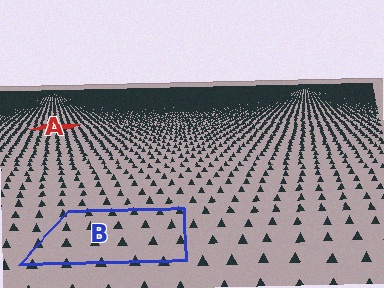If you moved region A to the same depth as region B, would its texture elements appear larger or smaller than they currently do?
They would appear larger. At a closer depth, the same texture elements are projected at a bigger on-screen size.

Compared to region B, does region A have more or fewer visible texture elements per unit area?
Region A has more texture elements per unit area — they are packed more densely because it is farther away.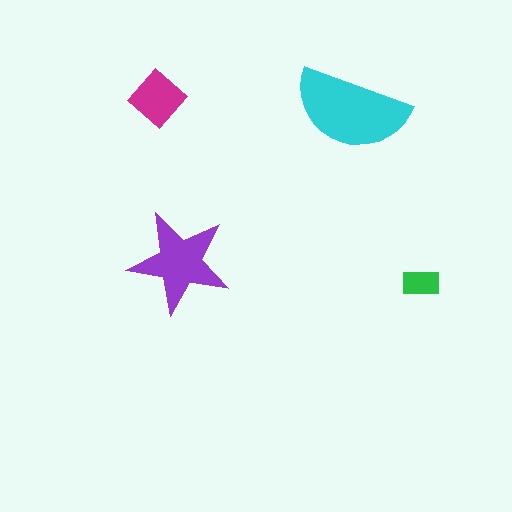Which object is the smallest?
The green rectangle.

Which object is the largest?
The cyan semicircle.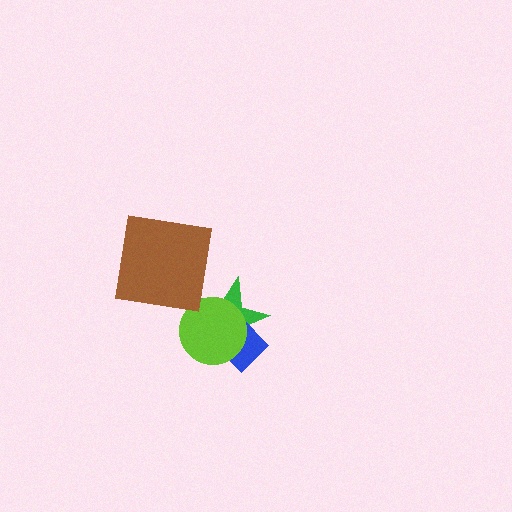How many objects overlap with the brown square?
0 objects overlap with the brown square.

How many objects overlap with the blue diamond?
2 objects overlap with the blue diamond.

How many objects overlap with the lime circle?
2 objects overlap with the lime circle.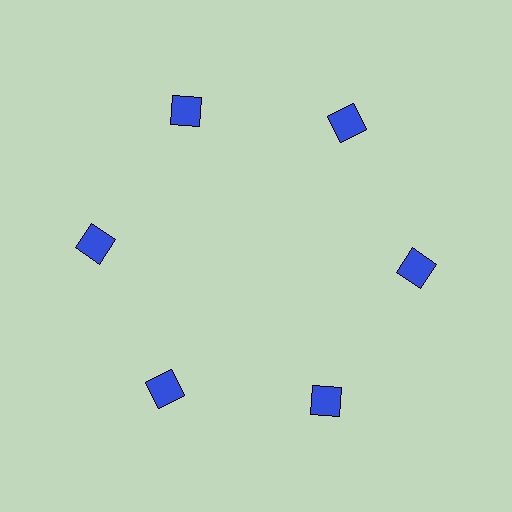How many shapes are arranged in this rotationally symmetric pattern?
There are 6 shapes, arranged in 6 groups of 1.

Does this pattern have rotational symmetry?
Yes, this pattern has 6-fold rotational symmetry. It looks the same after rotating 60 degrees around the center.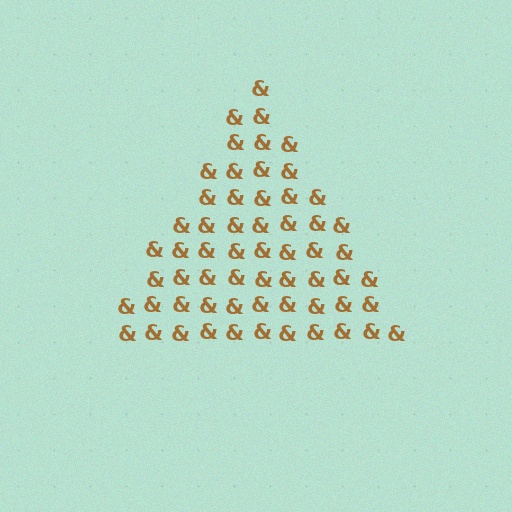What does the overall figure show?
The overall figure shows a triangle.